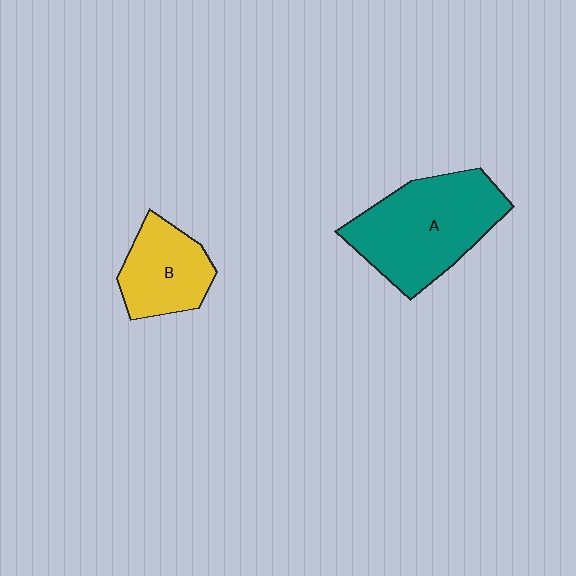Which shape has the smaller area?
Shape B (yellow).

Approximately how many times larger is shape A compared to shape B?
Approximately 1.7 times.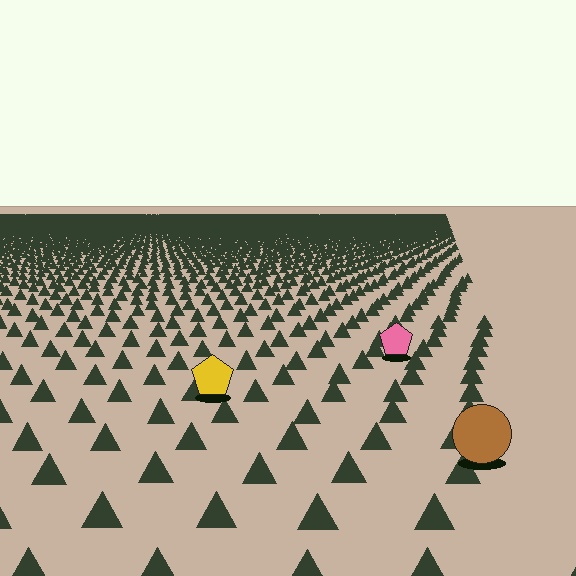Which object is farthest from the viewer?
The pink pentagon is farthest from the viewer. It appears smaller and the ground texture around it is denser.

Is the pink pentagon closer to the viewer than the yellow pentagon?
No. The yellow pentagon is closer — you can tell from the texture gradient: the ground texture is coarser near it.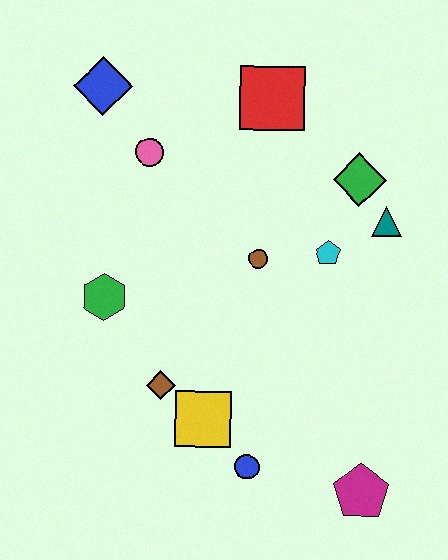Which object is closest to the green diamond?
The teal triangle is closest to the green diamond.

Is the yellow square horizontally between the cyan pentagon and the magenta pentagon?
No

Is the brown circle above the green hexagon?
Yes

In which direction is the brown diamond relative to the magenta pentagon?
The brown diamond is to the left of the magenta pentagon.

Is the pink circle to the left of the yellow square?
Yes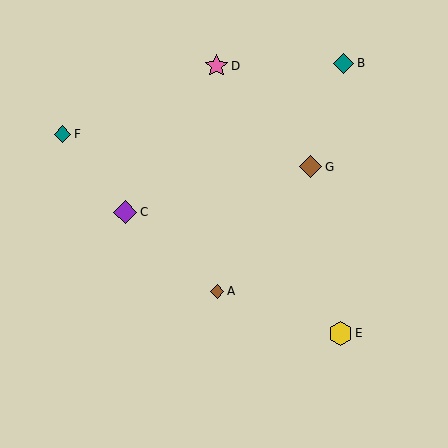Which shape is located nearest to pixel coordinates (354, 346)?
The yellow hexagon (labeled E) at (341, 333) is nearest to that location.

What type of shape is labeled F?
Shape F is a teal diamond.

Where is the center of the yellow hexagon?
The center of the yellow hexagon is at (341, 333).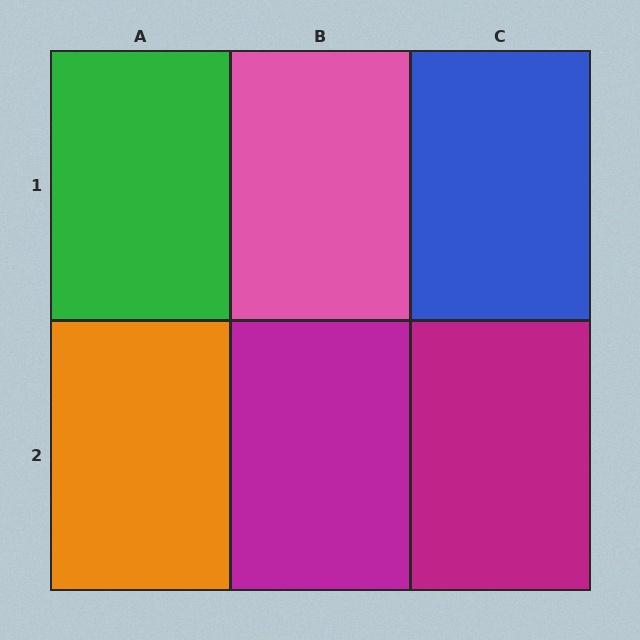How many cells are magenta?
2 cells are magenta.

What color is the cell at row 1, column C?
Blue.